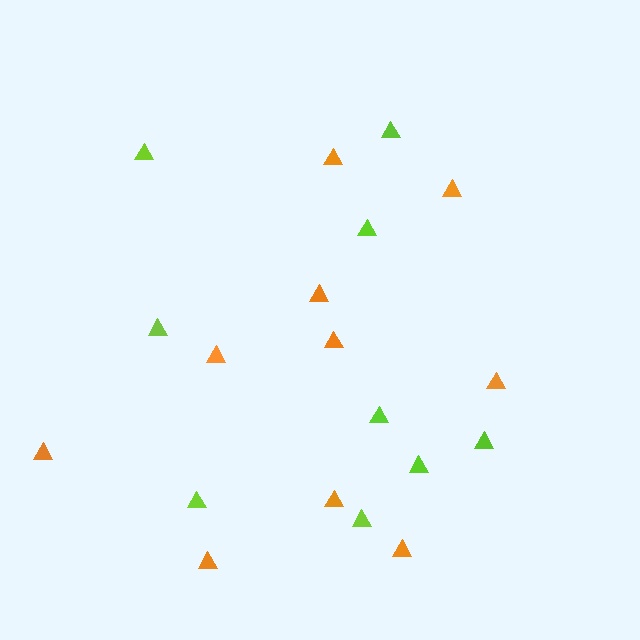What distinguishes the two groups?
There are 2 groups: one group of lime triangles (9) and one group of orange triangles (10).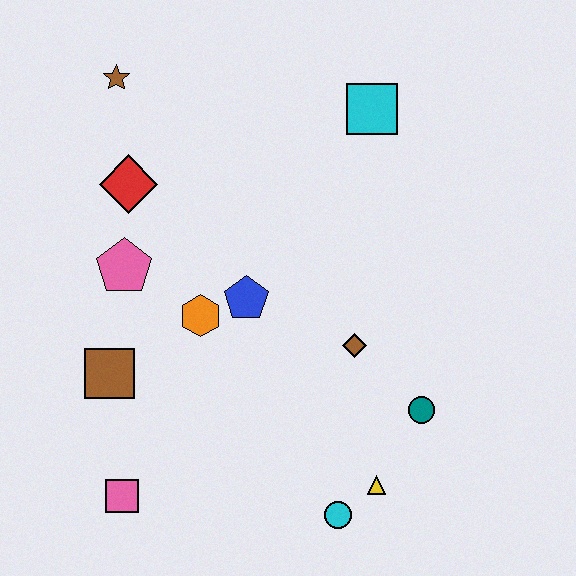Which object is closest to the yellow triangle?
The cyan circle is closest to the yellow triangle.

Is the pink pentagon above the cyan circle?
Yes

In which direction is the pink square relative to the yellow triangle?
The pink square is to the left of the yellow triangle.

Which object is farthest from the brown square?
The cyan square is farthest from the brown square.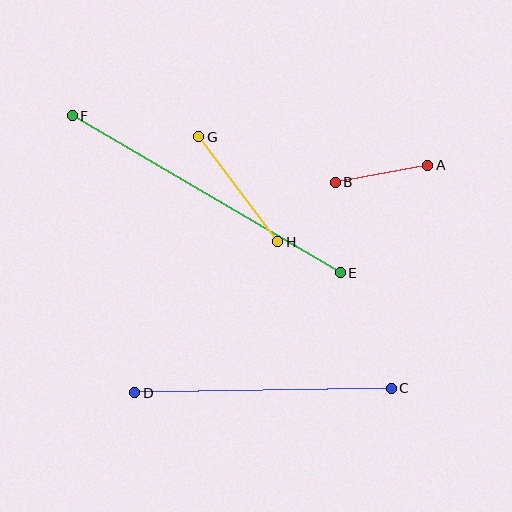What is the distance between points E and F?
The distance is approximately 311 pixels.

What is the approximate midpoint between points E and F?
The midpoint is at approximately (206, 194) pixels.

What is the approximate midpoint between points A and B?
The midpoint is at approximately (382, 174) pixels.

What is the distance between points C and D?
The distance is approximately 257 pixels.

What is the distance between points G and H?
The distance is approximately 132 pixels.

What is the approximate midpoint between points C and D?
The midpoint is at approximately (263, 390) pixels.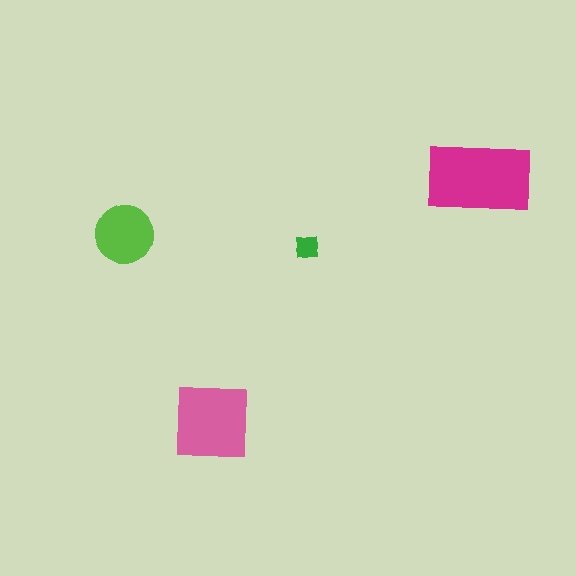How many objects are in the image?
There are 4 objects in the image.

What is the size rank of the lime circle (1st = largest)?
3rd.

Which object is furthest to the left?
The lime circle is leftmost.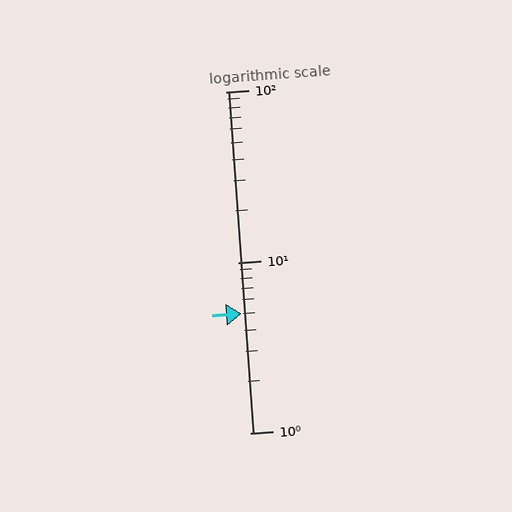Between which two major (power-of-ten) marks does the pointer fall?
The pointer is between 1 and 10.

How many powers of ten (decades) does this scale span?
The scale spans 2 decades, from 1 to 100.